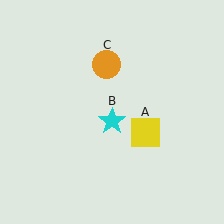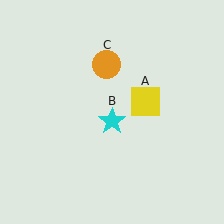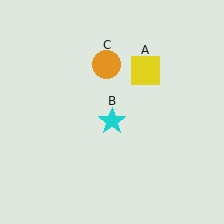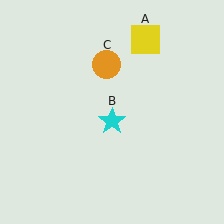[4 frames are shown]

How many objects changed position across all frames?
1 object changed position: yellow square (object A).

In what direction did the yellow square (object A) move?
The yellow square (object A) moved up.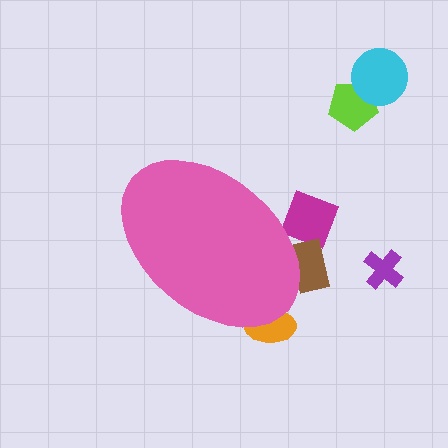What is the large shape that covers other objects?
A pink ellipse.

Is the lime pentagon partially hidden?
No, the lime pentagon is fully visible.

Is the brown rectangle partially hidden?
Yes, the brown rectangle is partially hidden behind the pink ellipse.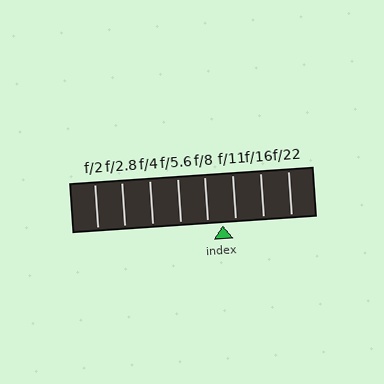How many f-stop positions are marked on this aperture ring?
There are 8 f-stop positions marked.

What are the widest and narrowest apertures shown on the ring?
The widest aperture shown is f/2 and the narrowest is f/22.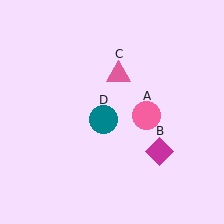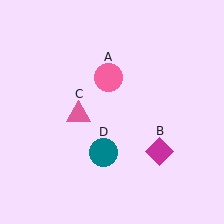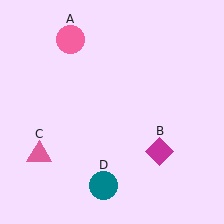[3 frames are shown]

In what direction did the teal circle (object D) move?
The teal circle (object D) moved down.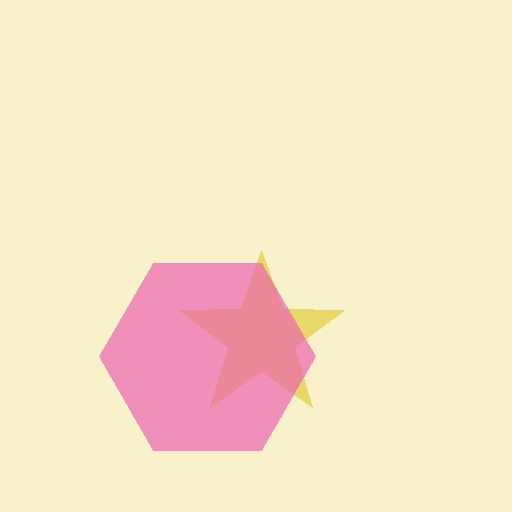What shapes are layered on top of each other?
The layered shapes are: a yellow star, a pink hexagon.